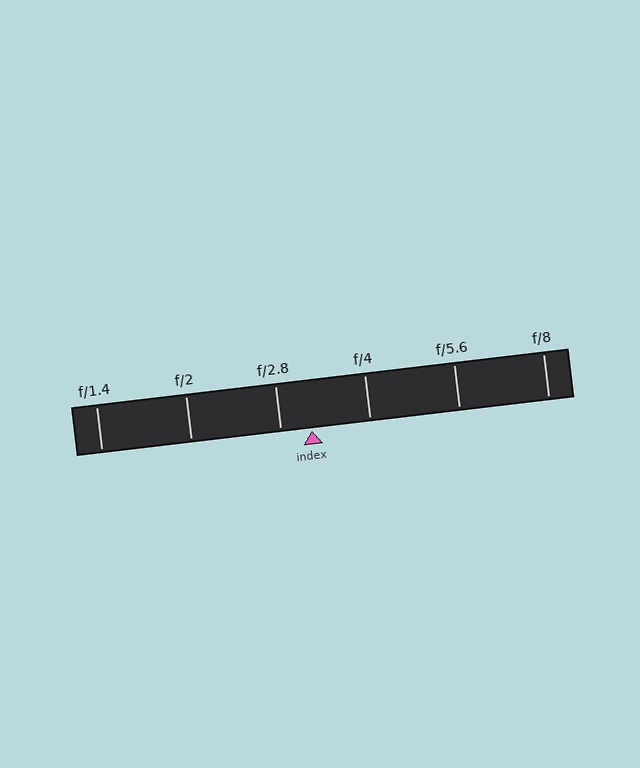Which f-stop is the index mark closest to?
The index mark is closest to f/2.8.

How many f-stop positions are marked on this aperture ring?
There are 6 f-stop positions marked.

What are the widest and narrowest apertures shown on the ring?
The widest aperture shown is f/1.4 and the narrowest is f/8.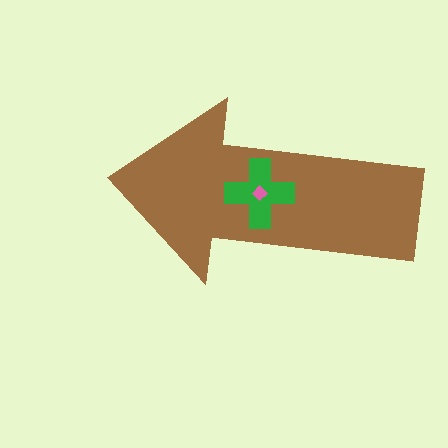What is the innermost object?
The pink diamond.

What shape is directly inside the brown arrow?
The green cross.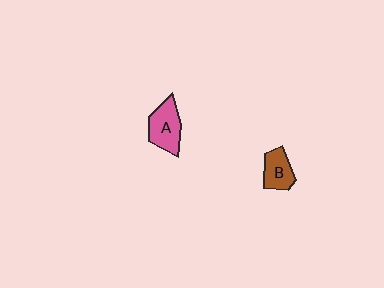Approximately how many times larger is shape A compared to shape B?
Approximately 1.3 times.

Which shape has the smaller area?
Shape B (brown).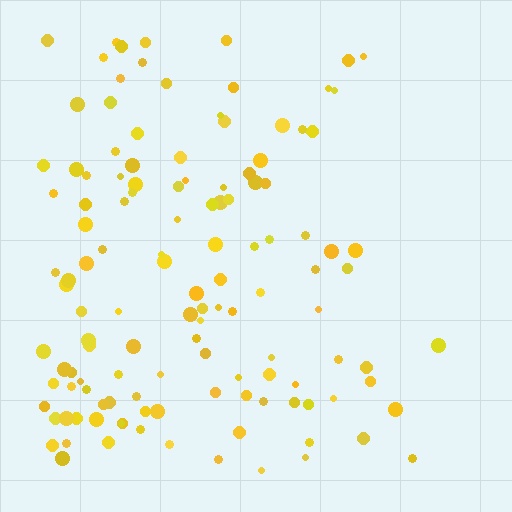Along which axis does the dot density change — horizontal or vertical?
Horizontal.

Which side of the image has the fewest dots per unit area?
The right.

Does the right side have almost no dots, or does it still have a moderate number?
Still a moderate number, just noticeably fewer than the left.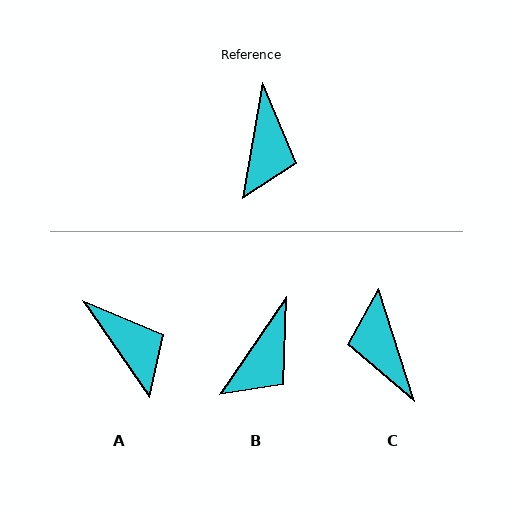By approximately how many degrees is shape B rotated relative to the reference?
Approximately 24 degrees clockwise.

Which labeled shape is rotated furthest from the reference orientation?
C, about 153 degrees away.